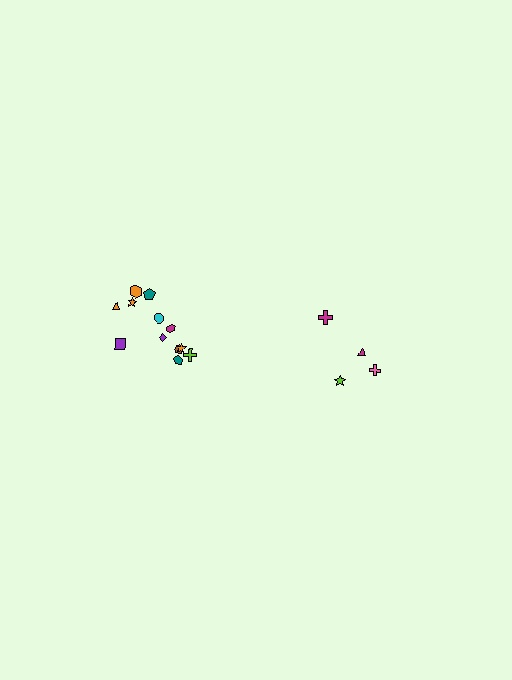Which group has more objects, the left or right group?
The left group.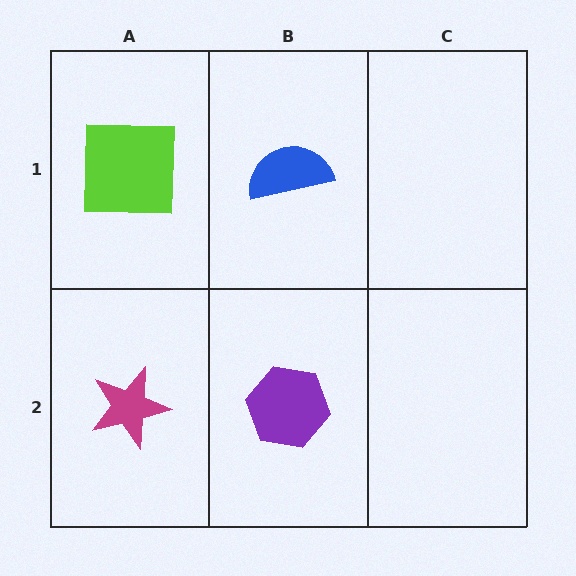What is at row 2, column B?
A purple hexagon.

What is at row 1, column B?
A blue semicircle.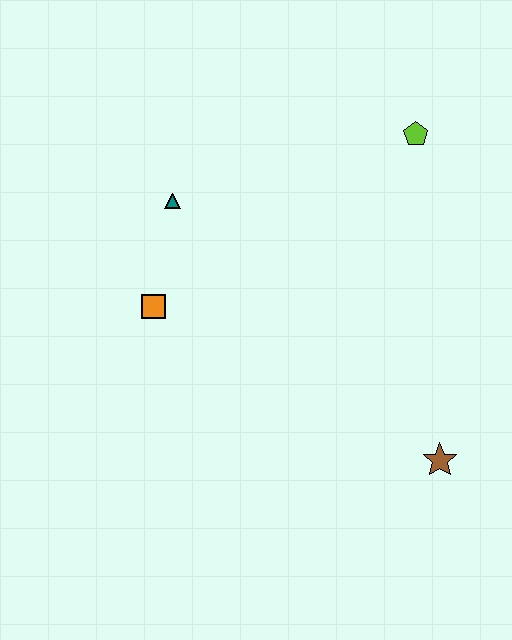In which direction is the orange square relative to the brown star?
The orange square is to the left of the brown star.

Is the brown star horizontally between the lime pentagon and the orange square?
No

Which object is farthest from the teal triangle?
The brown star is farthest from the teal triangle.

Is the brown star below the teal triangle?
Yes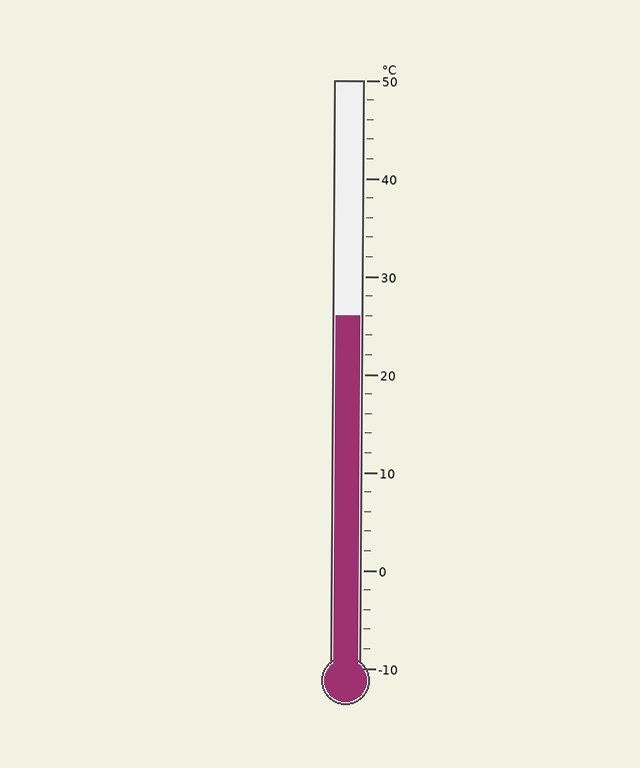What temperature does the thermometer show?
The thermometer shows approximately 26°C.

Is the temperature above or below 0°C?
The temperature is above 0°C.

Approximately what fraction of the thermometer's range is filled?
The thermometer is filled to approximately 60% of its range.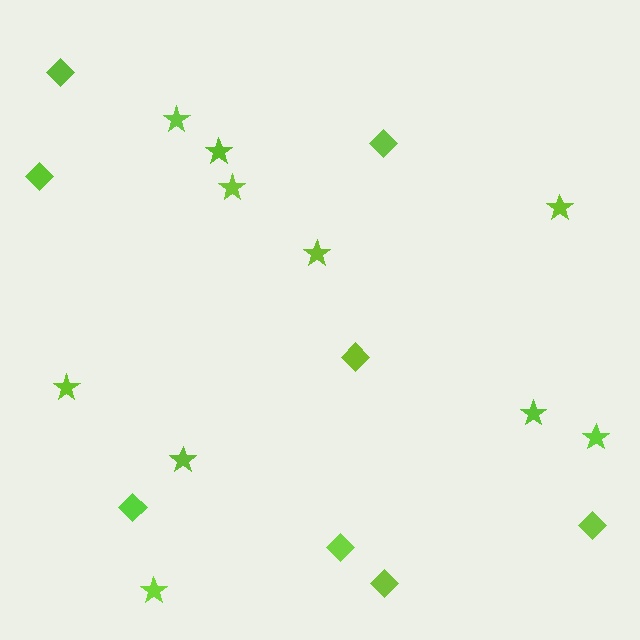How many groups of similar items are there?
There are 2 groups: one group of diamonds (8) and one group of stars (10).